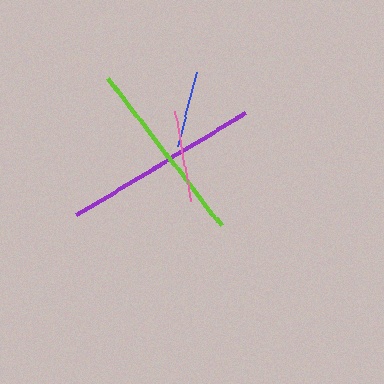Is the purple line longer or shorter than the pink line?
The purple line is longer than the pink line.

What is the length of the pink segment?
The pink segment is approximately 91 pixels long.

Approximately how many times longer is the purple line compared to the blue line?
The purple line is approximately 2.6 times the length of the blue line.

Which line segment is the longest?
The purple line is the longest at approximately 198 pixels.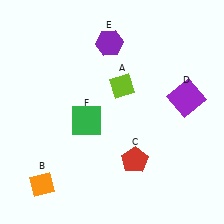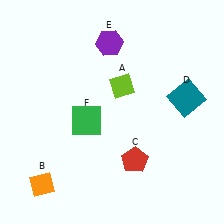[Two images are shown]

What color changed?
The square (D) changed from purple in Image 1 to teal in Image 2.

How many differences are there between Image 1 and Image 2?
There is 1 difference between the two images.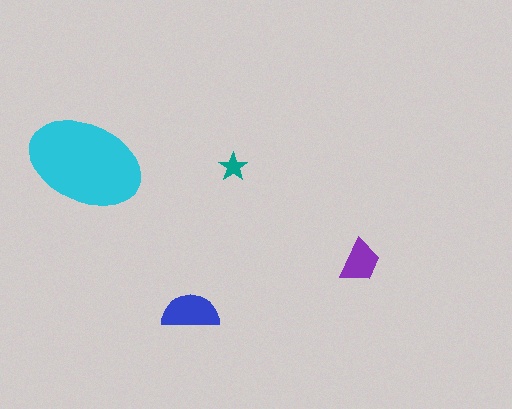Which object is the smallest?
The teal star.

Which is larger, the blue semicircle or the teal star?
The blue semicircle.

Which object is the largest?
The cyan ellipse.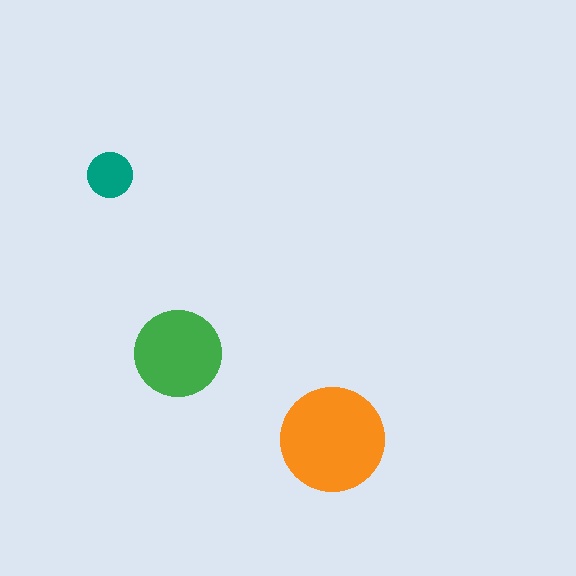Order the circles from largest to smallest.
the orange one, the green one, the teal one.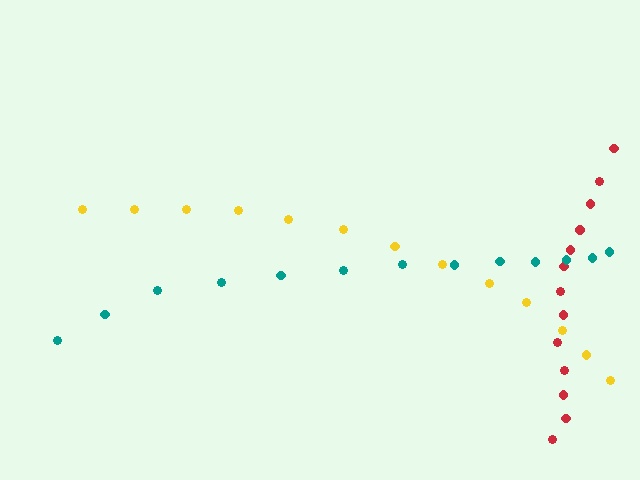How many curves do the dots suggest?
There are 3 distinct paths.